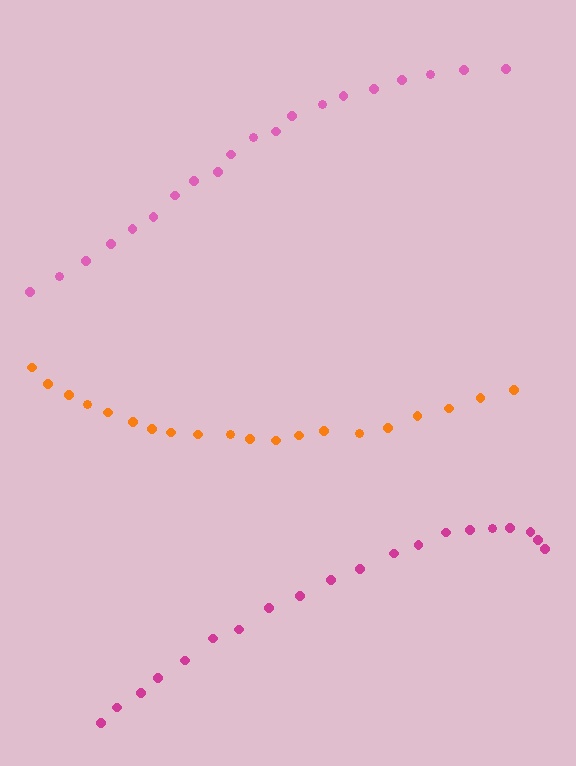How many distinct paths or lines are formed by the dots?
There are 3 distinct paths.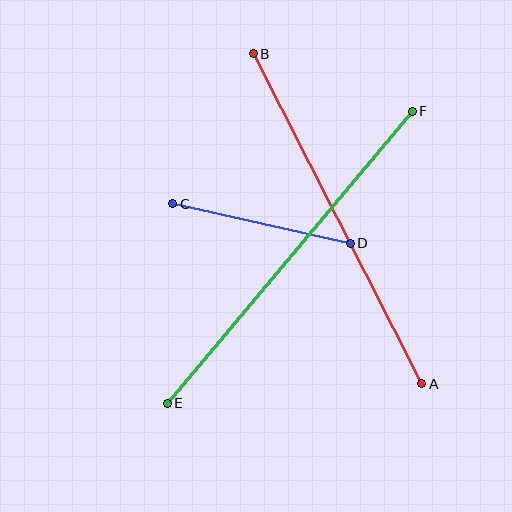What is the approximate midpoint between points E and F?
The midpoint is at approximately (290, 257) pixels.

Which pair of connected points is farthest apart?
Points E and F are farthest apart.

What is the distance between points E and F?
The distance is approximately 381 pixels.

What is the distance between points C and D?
The distance is approximately 182 pixels.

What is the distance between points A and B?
The distance is approximately 371 pixels.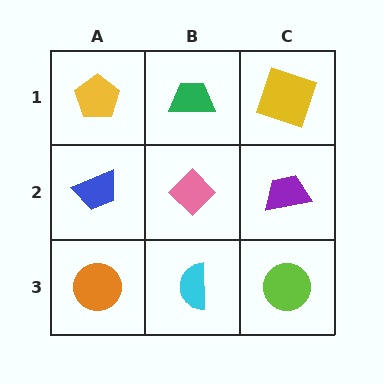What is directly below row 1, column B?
A pink diamond.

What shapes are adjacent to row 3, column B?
A pink diamond (row 2, column B), an orange circle (row 3, column A), a lime circle (row 3, column C).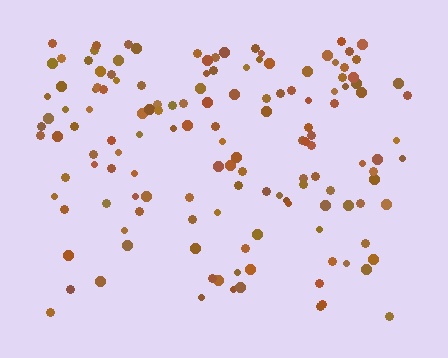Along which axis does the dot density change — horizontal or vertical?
Vertical.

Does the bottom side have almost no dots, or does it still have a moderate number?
Still a moderate number, just noticeably fewer than the top.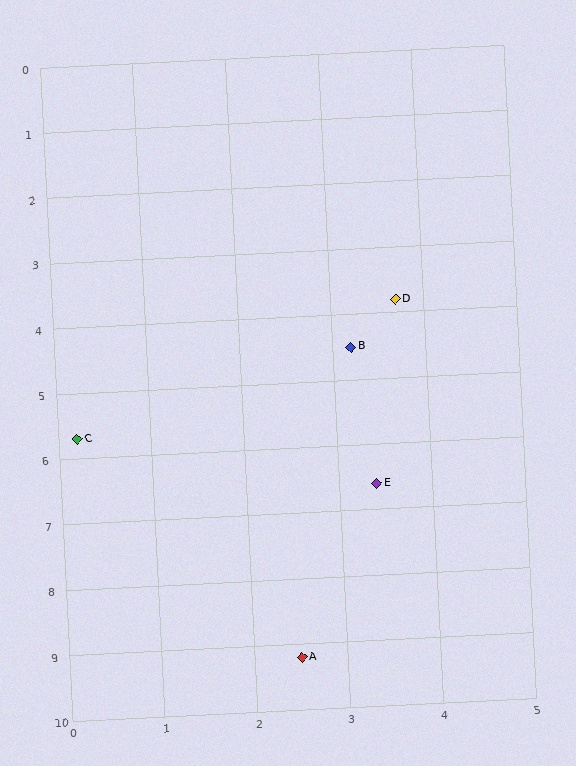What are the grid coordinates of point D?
Point D is at approximately (3.7, 3.8).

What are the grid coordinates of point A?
Point A is at approximately (2.5, 9.2).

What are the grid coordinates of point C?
Point C is at approximately (0.2, 5.7).